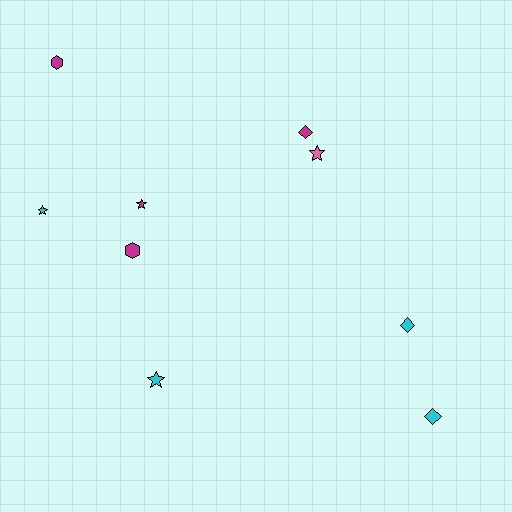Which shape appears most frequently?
Star, with 4 objects.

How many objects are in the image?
There are 9 objects.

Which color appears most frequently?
Cyan, with 4 objects.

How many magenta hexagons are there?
There are 2 magenta hexagons.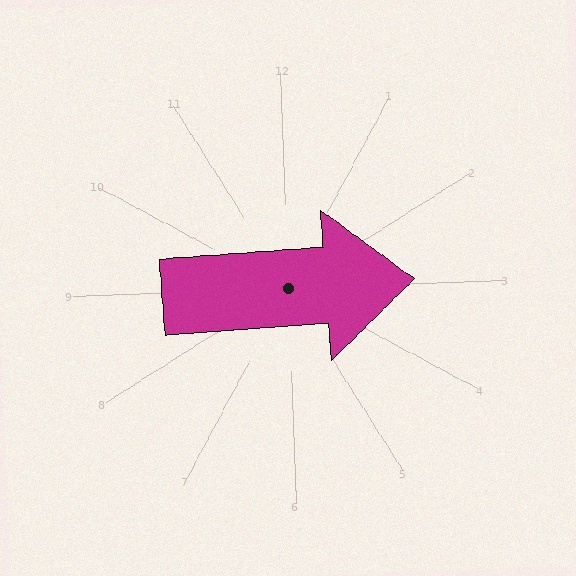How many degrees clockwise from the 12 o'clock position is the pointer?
Approximately 88 degrees.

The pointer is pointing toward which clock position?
Roughly 3 o'clock.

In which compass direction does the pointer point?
East.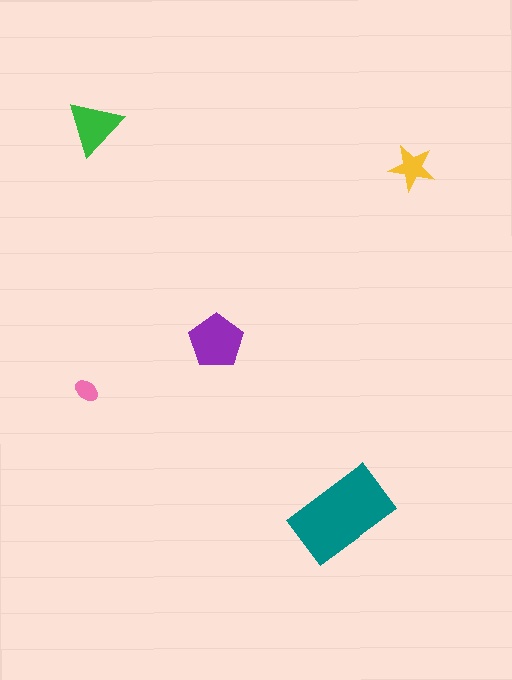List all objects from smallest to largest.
The pink ellipse, the yellow star, the green triangle, the purple pentagon, the teal rectangle.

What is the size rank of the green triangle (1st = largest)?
3rd.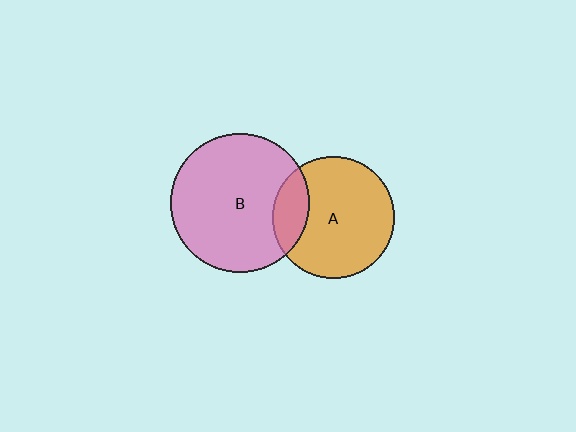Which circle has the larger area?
Circle B (pink).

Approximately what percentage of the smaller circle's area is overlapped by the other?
Approximately 20%.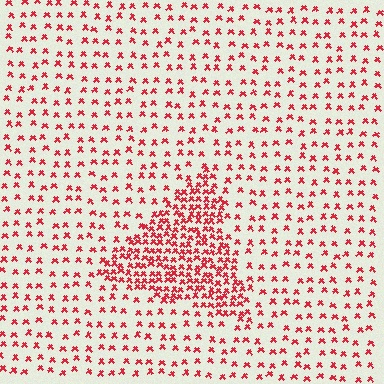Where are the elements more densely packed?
The elements are more densely packed inside the triangle boundary.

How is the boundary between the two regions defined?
The boundary is defined by a change in element density (approximately 2.7x ratio). All elements are the same color, size, and shape.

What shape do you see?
I see a triangle.